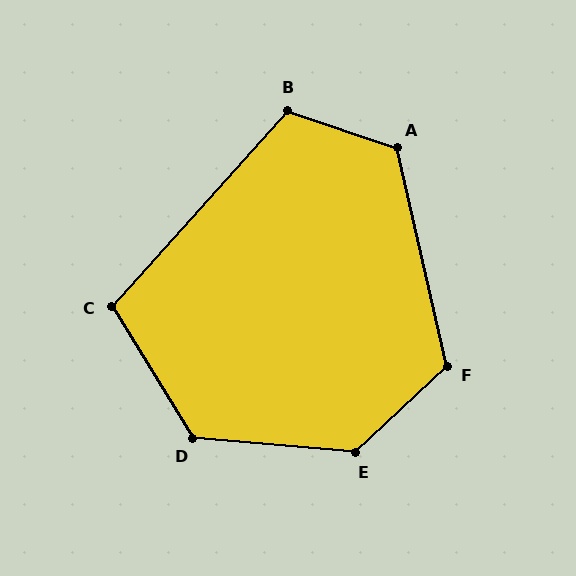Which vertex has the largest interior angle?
E, at approximately 132 degrees.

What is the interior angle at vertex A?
Approximately 122 degrees (obtuse).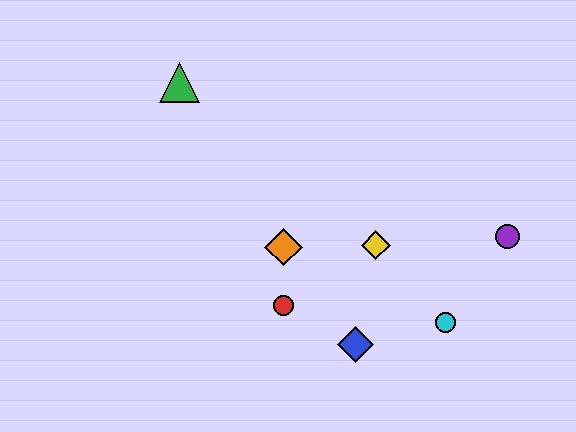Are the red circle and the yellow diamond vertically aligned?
No, the red circle is at x≈284 and the yellow diamond is at x≈376.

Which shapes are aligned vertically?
The red circle, the orange diamond are aligned vertically.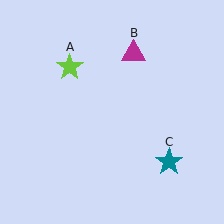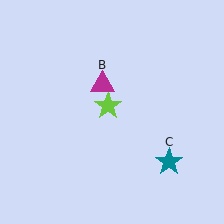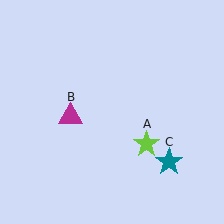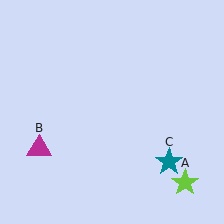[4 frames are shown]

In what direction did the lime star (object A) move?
The lime star (object A) moved down and to the right.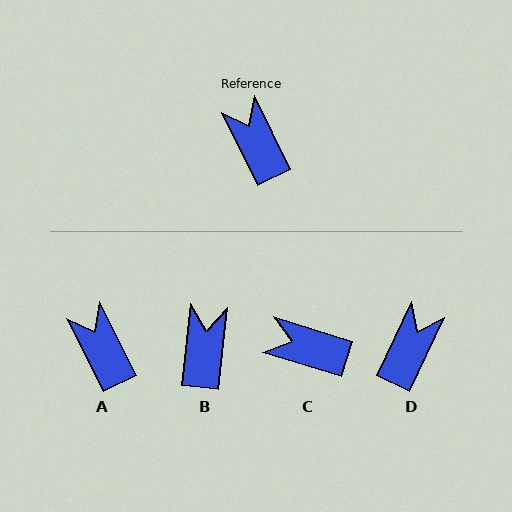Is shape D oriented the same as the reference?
No, it is off by about 52 degrees.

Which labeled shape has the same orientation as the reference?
A.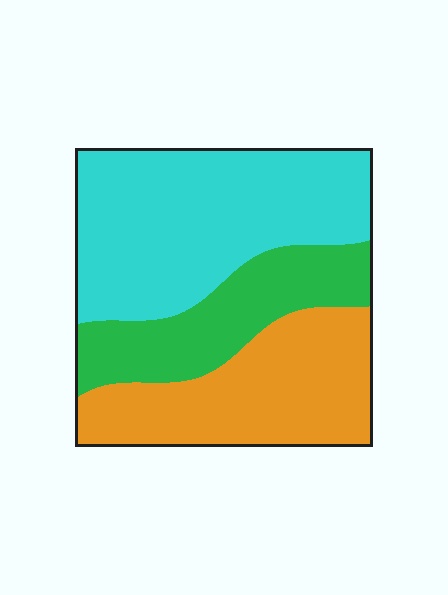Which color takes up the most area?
Cyan, at roughly 45%.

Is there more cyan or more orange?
Cyan.